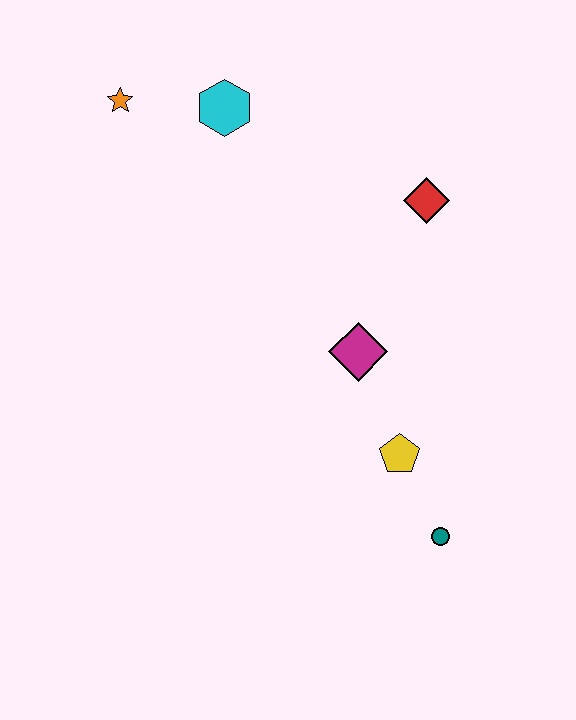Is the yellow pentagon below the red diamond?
Yes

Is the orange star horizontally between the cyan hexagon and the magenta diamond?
No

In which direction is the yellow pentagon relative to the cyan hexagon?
The yellow pentagon is below the cyan hexagon.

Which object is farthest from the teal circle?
The orange star is farthest from the teal circle.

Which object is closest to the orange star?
The cyan hexagon is closest to the orange star.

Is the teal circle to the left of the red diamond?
No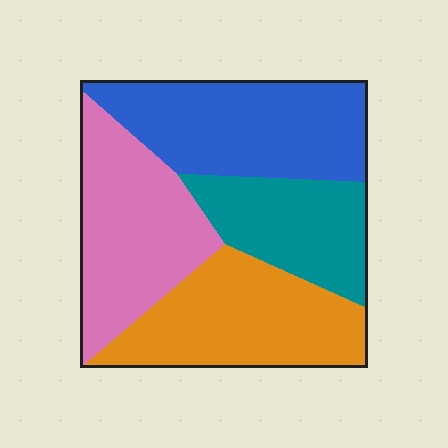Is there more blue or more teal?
Blue.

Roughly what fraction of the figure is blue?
Blue covers about 30% of the figure.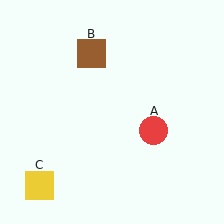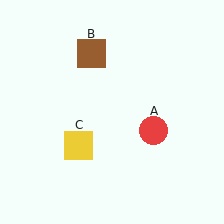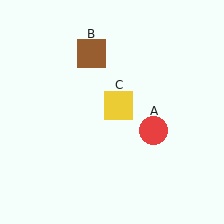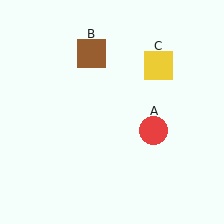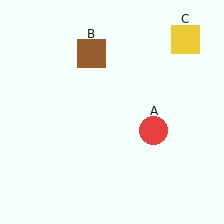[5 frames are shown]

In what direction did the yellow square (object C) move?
The yellow square (object C) moved up and to the right.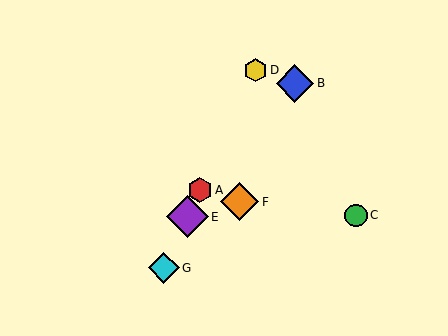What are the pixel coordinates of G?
Object G is at (164, 268).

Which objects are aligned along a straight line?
Objects A, D, E, G are aligned along a straight line.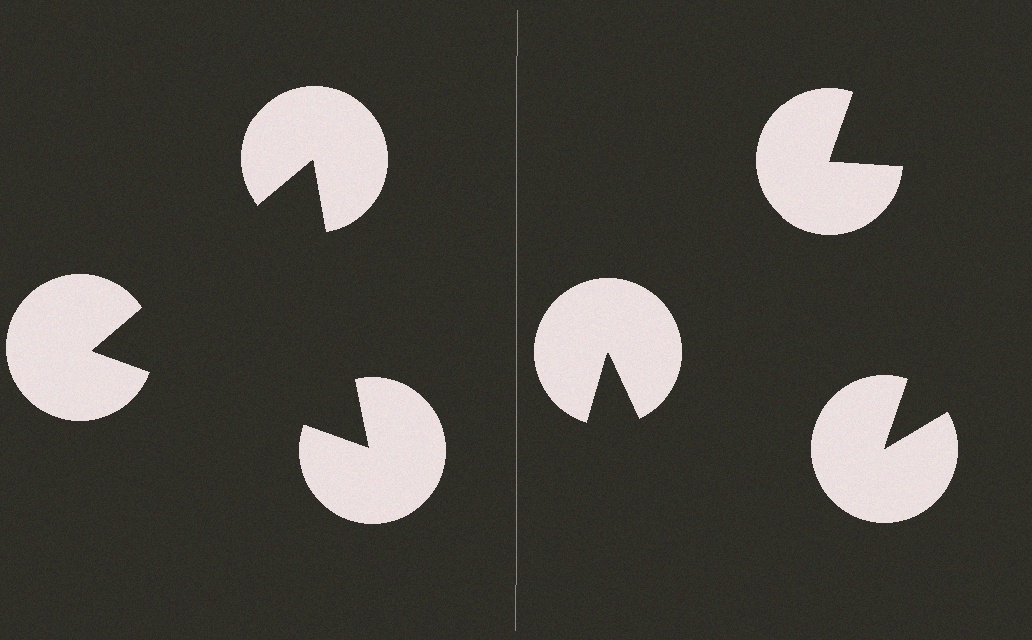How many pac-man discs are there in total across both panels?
6 — 3 on each side.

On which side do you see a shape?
An illusory triangle appears on the left side. On the right side the wedge cuts are rotated, so no coherent shape forms.